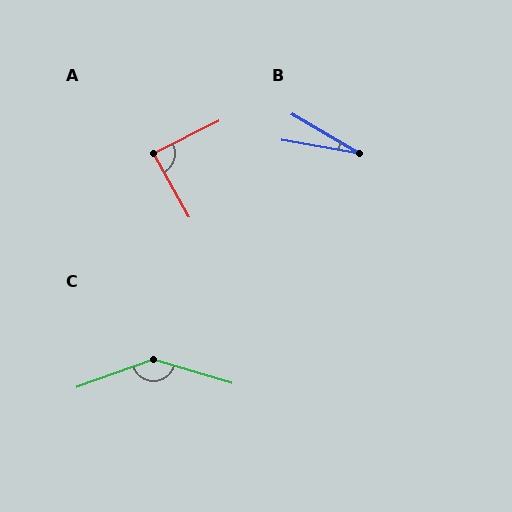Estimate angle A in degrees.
Approximately 87 degrees.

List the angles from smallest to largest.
B (21°), A (87°), C (144°).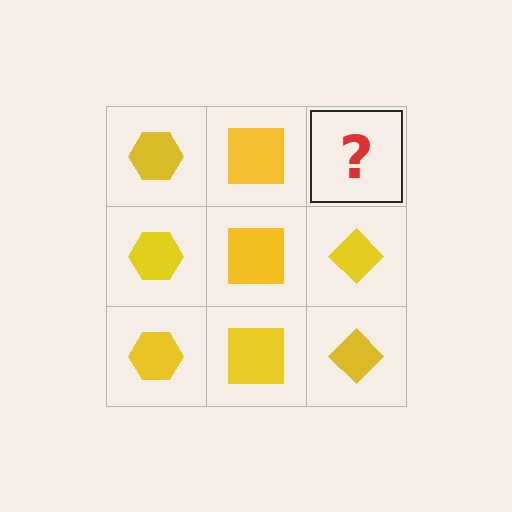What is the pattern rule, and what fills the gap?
The rule is that each column has a consistent shape. The gap should be filled with a yellow diamond.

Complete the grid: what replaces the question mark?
The question mark should be replaced with a yellow diamond.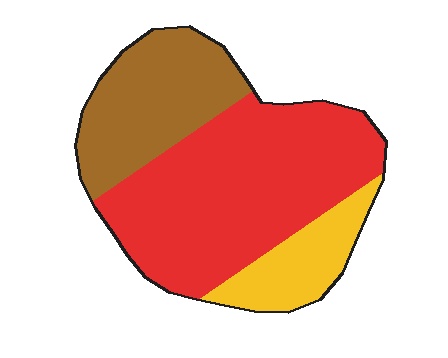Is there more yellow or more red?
Red.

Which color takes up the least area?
Yellow, at roughly 15%.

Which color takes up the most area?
Red, at roughly 55%.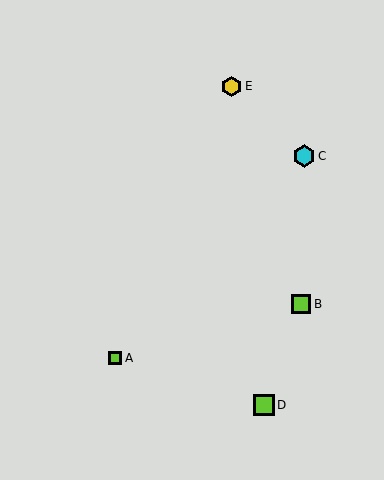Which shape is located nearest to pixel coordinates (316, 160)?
The cyan hexagon (labeled C) at (304, 156) is nearest to that location.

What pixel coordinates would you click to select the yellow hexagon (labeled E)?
Click at (232, 86) to select the yellow hexagon E.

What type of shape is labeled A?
Shape A is a lime square.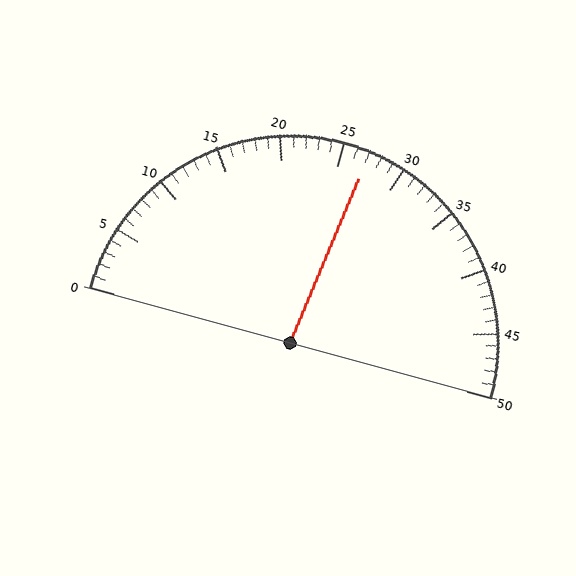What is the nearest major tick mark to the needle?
The nearest major tick mark is 25.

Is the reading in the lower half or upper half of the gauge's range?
The reading is in the upper half of the range (0 to 50).